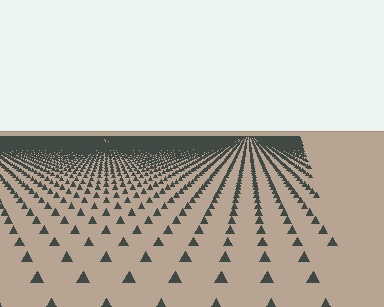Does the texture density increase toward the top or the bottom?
Density increases toward the top.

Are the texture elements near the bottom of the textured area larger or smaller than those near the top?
Larger. Near the bottom, elements are closer to the viewer and appear at a bigger on-screen size.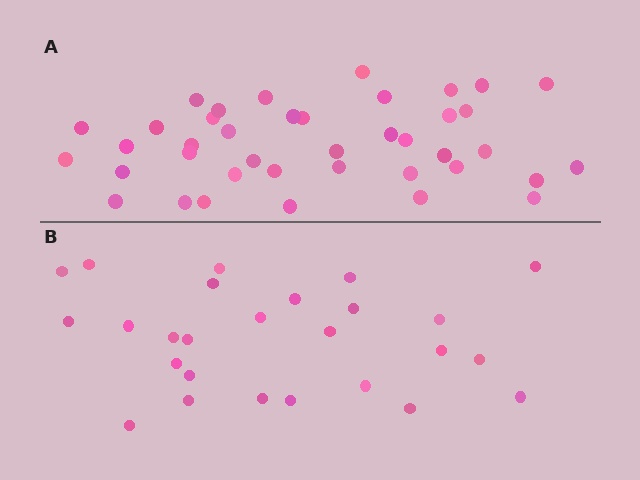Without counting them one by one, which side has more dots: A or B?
Region A (the top region) has more dots.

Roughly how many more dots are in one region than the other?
Region A has approximately 15 more dots than region B.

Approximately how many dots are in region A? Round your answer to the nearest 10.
About 40 dots.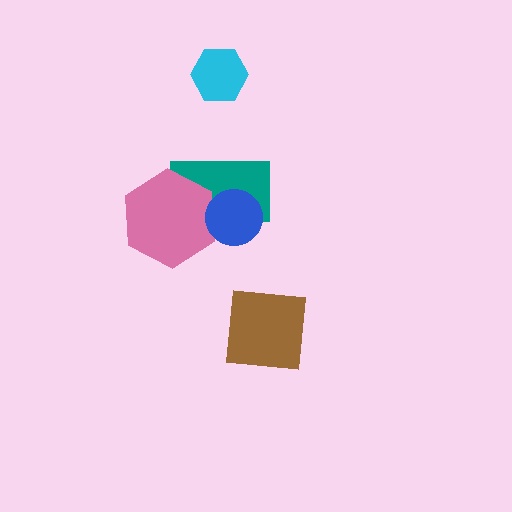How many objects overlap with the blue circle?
2 objects overlap with the blue circle.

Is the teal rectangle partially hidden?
Yes, it is partially covered by another shape.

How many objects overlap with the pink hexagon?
2 objects overlap with the pink hexagon.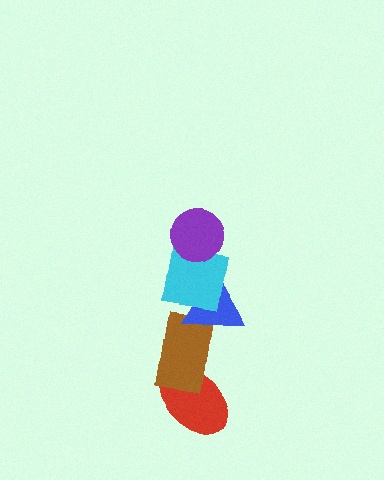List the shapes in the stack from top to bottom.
From top to bottom: the purple circle, the cyan square, the blue triangle, the brown rectangle, the red ellipse.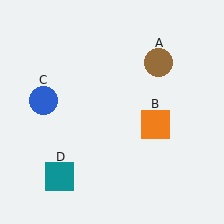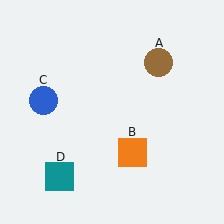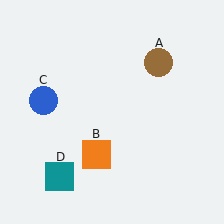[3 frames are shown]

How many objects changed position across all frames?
1 object changed position: orange square (object B).